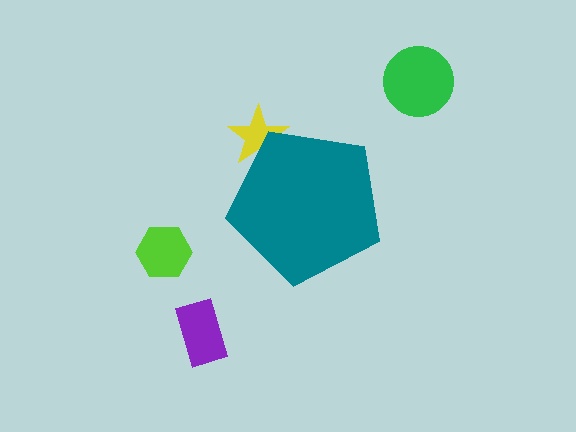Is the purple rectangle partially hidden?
No, the purple rectangle is fully visible.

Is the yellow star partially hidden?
Yes, the yellow star is partially hidden behind the teal pentagon.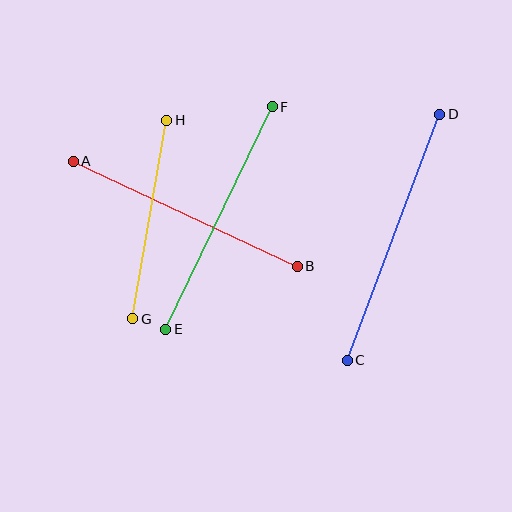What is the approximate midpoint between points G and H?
The midpoint is at approximately (150, 220) pixels.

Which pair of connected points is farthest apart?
Points C and D are farthest apart.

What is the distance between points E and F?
The distance is approximately 247 pixels.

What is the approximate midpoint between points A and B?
The midpoint is at approximately (185, 214) pixels.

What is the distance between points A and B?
The distance is approximately 248 pixels.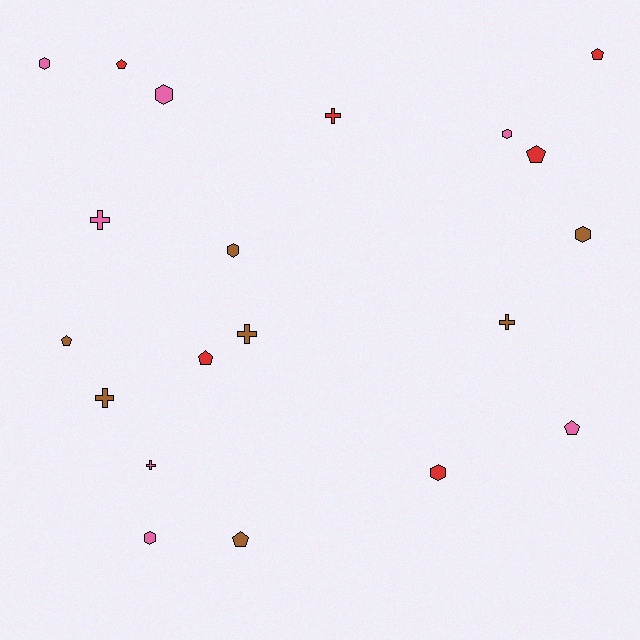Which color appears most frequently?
Pink, with 7 objects.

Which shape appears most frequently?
Pentagon, with 7 objects.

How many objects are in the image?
There are 20 objects.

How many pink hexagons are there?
There are 4 pink hexagons.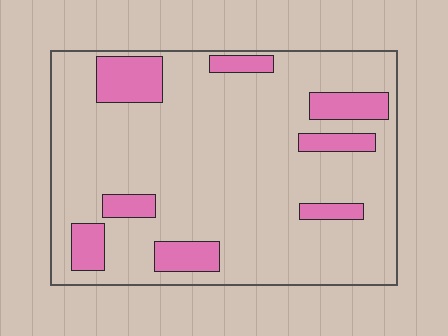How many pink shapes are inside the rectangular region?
8.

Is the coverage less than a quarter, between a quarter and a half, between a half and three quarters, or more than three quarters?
Less than a quarter.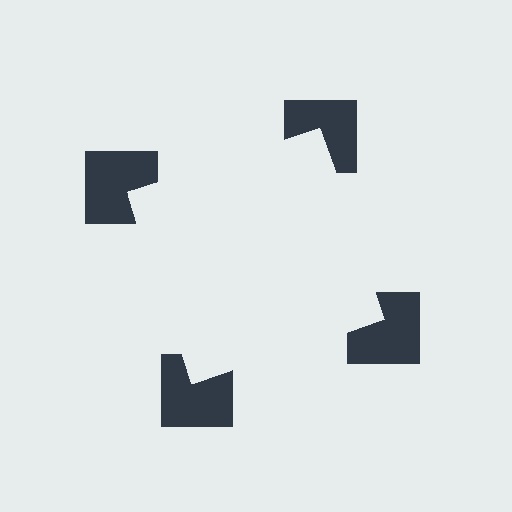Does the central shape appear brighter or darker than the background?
It typically appears slightly brighter than the background, even though no actual brightness change is drawn.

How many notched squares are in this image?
There are 4 — one at each vertex of the illusory square.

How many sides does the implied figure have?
4 sides.